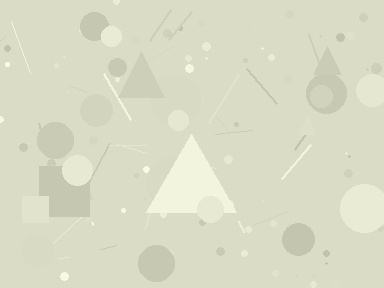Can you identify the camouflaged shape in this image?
The camouflaged shape is a triangle.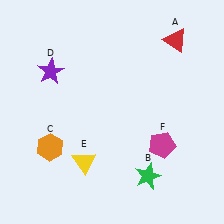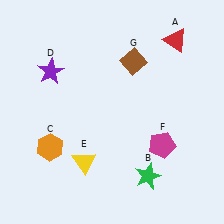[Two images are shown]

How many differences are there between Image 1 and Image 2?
There is 1 difference between the two images.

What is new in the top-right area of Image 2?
A brown diamond (G) was added in the top-right area of Image 2.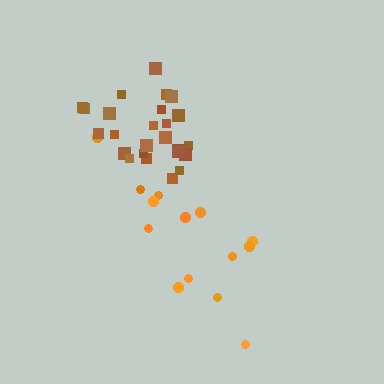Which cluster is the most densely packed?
Brown.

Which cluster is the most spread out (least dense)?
Orange.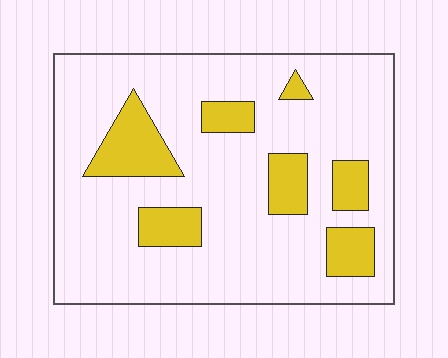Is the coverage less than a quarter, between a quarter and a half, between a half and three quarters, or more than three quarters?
Less than a quarter.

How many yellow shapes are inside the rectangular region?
7.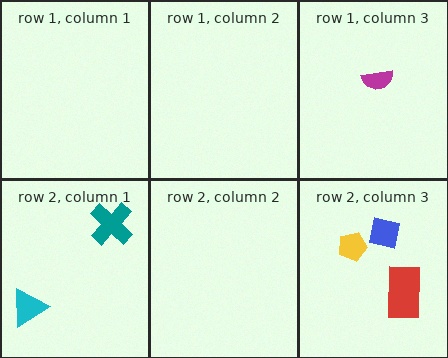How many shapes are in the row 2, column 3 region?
3.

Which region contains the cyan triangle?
The row 2, column 1 region.